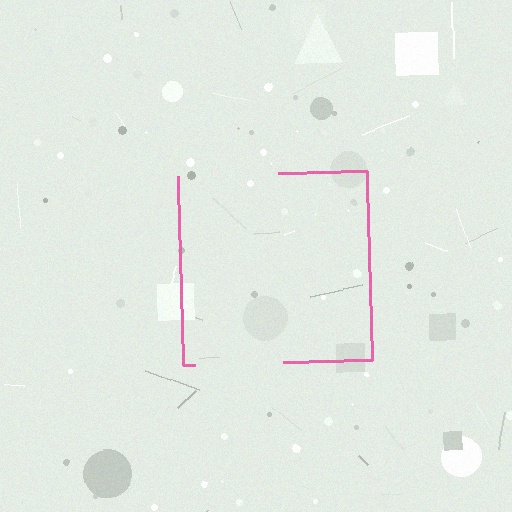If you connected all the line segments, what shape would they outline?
They would outline a square.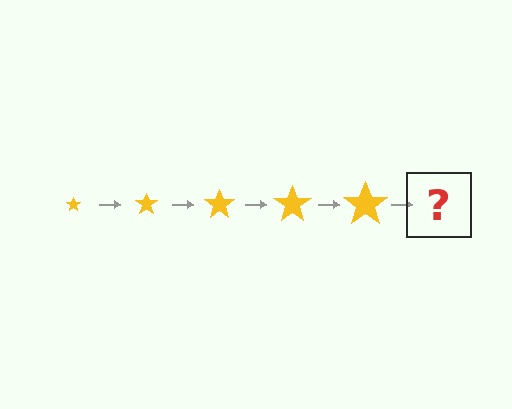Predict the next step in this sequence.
The next step is a yellow star, larger than the previous one.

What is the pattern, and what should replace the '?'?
The pattern is that the star gets progressively larger each step. The '?' should be a yellow star, larger than the previous one.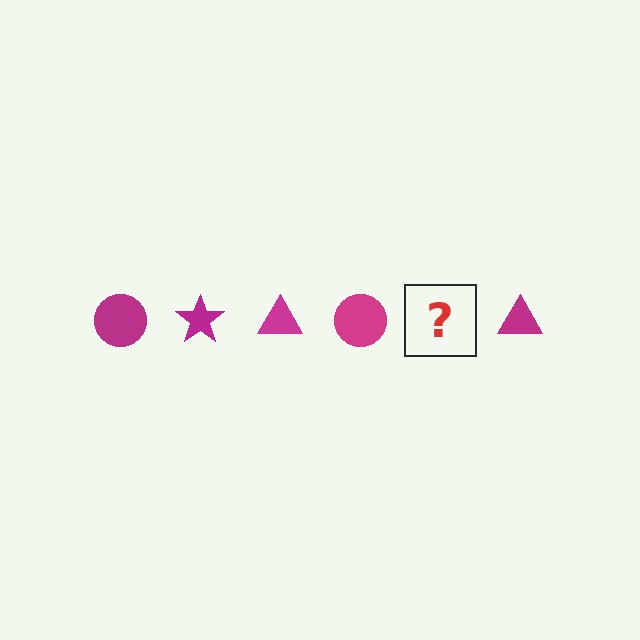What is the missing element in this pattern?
The missing element is a magenta star.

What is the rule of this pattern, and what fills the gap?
The rule is that the pattern cycles through circle, star, triangle shapes in magenta. The gap should be filled with a magenta star.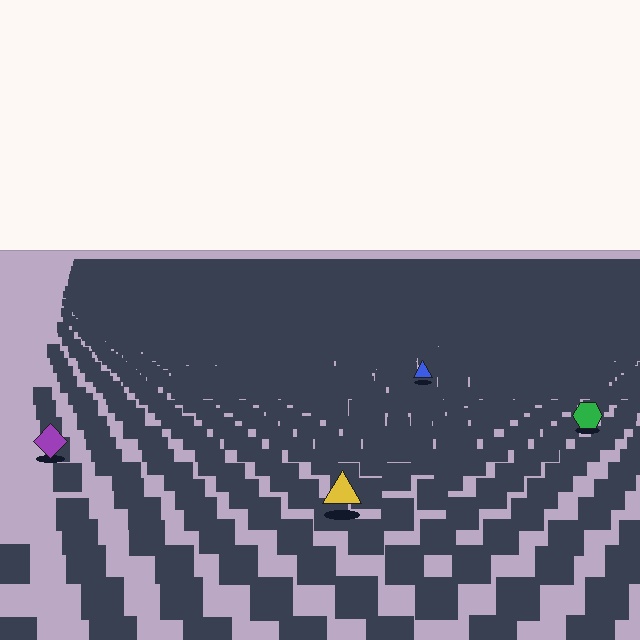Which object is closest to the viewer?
The yellow triangle is closest. The texture marks near it are larger and more spread out.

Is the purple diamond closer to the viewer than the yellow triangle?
No. The yellow triangle is closer — you can tell from the texture gradient: the ground texture is coarser near it.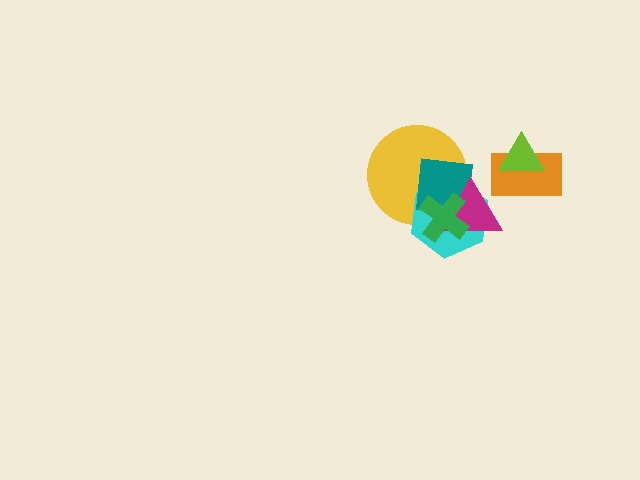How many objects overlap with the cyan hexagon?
4 objects overlap with the cyan hexagon.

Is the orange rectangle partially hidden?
Yes, it is partially covered by another shape.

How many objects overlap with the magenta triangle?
4 objects overlap with the magenta triangle.